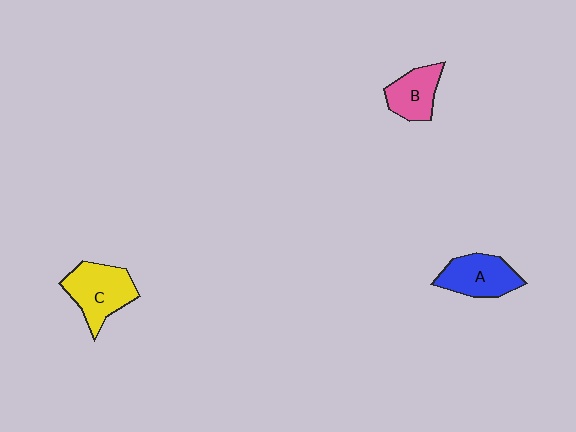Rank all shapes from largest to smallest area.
From largest to smallest: C (yellow), A (blue), B (pink).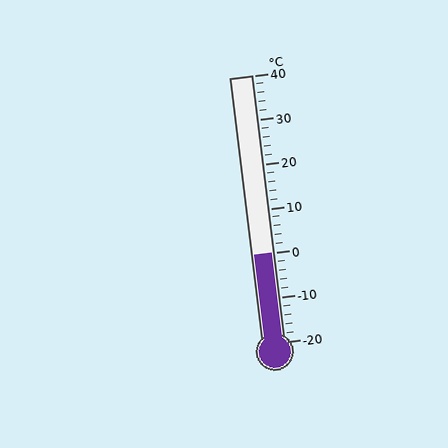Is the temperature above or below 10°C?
The temperature is below 10°C.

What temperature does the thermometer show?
The thermometer shows approximately 0°C.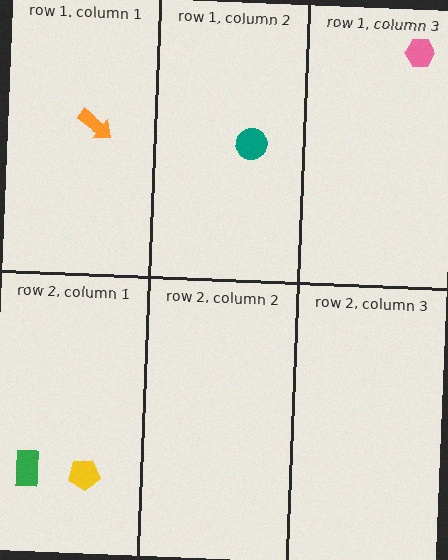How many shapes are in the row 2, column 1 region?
2.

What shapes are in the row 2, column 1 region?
The yellow pentagon, the green rectangle.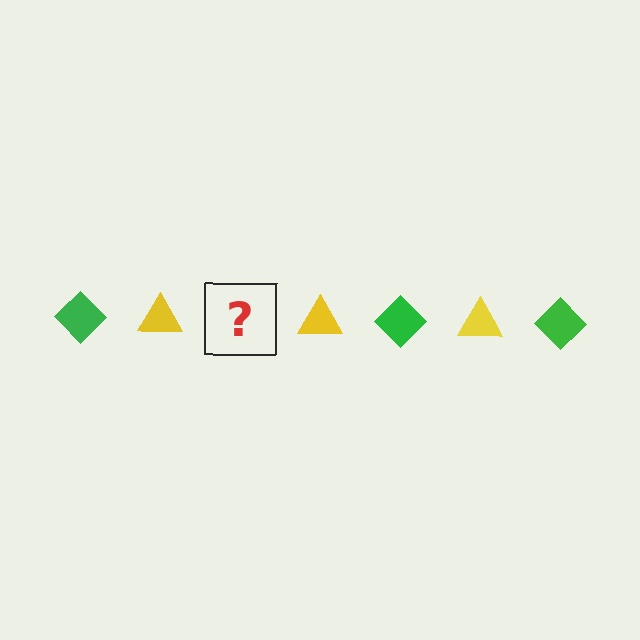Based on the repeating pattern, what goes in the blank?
The blank should be a green diamond.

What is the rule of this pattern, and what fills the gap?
The rule is that the pattern alternates between green diamond and yellow triangle. The gap should be filled with a green diamond.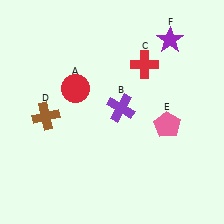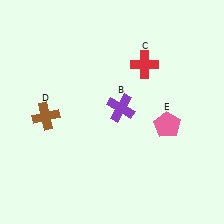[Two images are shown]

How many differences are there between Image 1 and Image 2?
There are 2 differences between the two images.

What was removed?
The red circle (A), the purple star (F) were removed in Image 2.